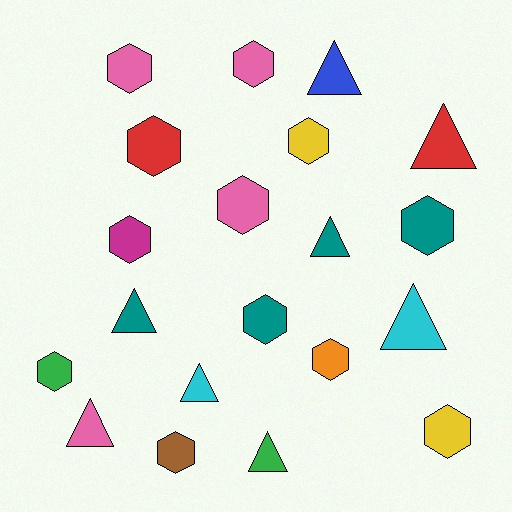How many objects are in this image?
There are 20 objects.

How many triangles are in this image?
There are 8 triangles.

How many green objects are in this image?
There are 2 green objects.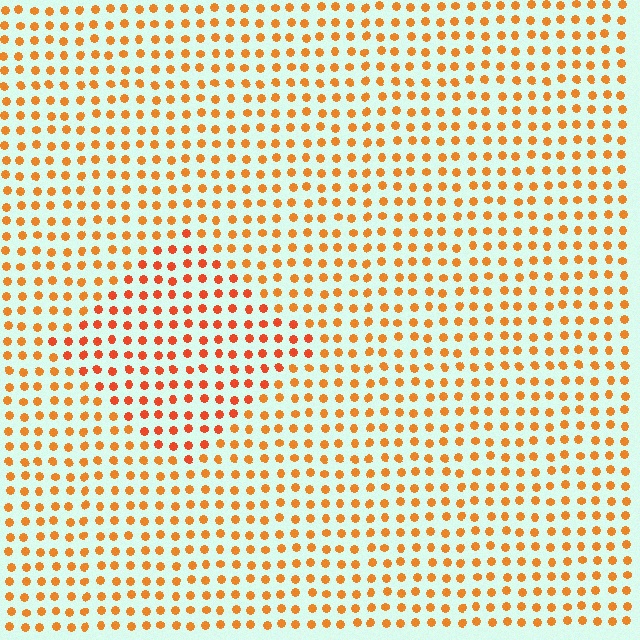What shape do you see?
I see a diamond.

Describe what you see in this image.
The image is filled with small orange elements in a uniform arrangement. A diamond-shaped region is visible where the elements are tinted to a slightly different hue, forming a subtle color boundary.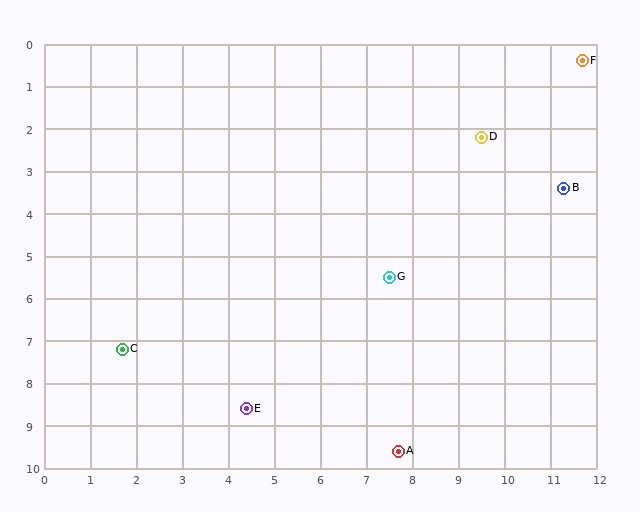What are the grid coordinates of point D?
Point D is at approximately (9.5, 2.2).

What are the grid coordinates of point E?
Point E is at approximately (4.4, 8.6).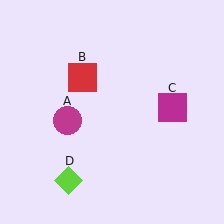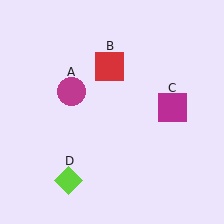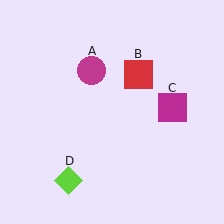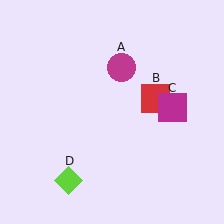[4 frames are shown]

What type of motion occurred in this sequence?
The magenta circle (object A), red square (object B) rotated clockwise around the center of the scene.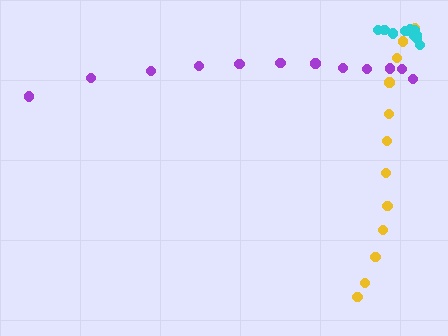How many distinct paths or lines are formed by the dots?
There are 3 distinct paths.